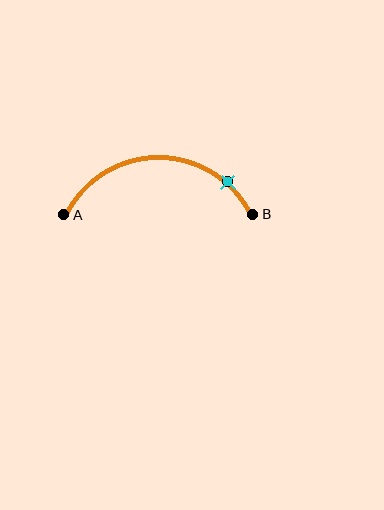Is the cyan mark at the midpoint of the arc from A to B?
No. The cyan mark lies on the arc but is closer to endpoint B. The arc midpoint would be at the point on the curve equidistant along the arc from both A and B.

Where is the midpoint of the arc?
The arc midpoint is the point on the curve farthest from the straight line joining A and B. It sits above that line.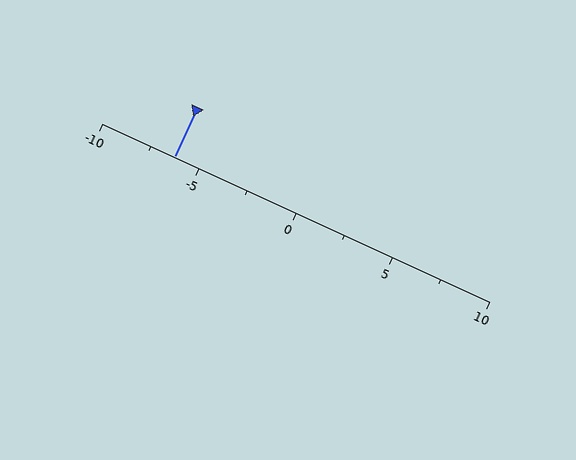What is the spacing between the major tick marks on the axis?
The major ticks are spaced 5 apart.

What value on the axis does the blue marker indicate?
The marker indicates approximately -6.2.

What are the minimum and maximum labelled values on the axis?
The axis runs from -10 to 10.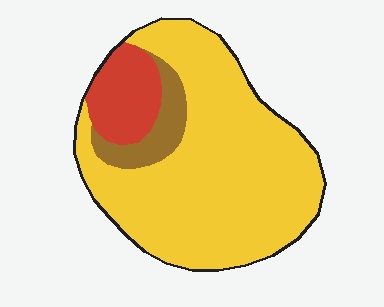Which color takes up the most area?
Yellow, at roughly 80%.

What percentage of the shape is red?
Red covers around 15% of the shape.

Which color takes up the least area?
Brown, at roughly 10%.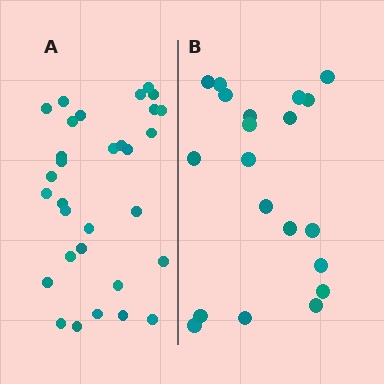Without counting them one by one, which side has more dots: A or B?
Region A (the left region) has more dots.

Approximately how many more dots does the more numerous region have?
Region A has roughly 12 or so more dots than region B.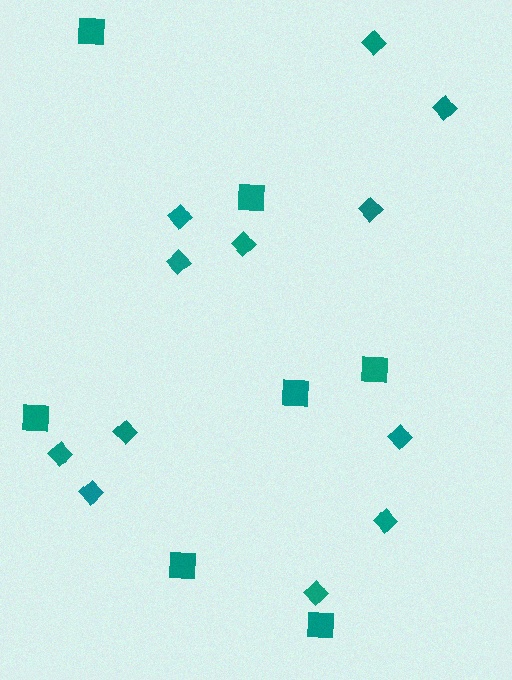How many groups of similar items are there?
There are 2 groups: one group of squares (7) and one group of diamonds (12).